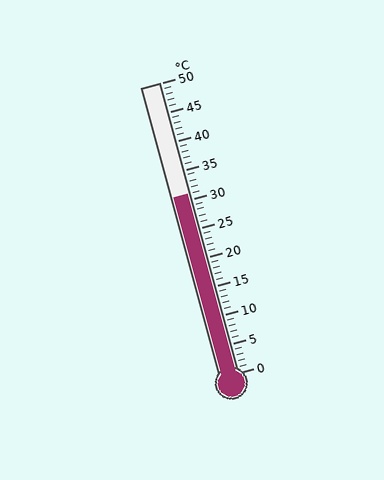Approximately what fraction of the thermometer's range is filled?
The thermometer is filled to approximately 60% of its range.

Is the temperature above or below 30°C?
The temperature is above 30°C.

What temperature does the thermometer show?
The thermometer shows approximately 31°C.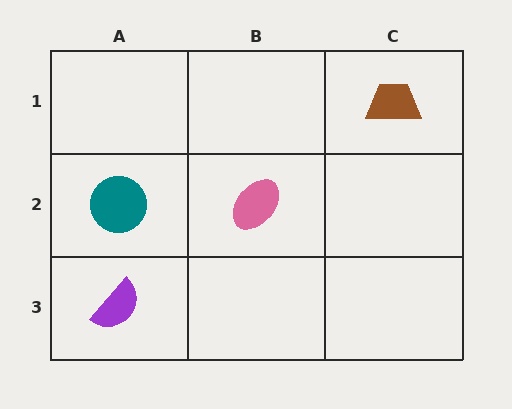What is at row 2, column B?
A pink ellipse.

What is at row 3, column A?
A purple semicircle.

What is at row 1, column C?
A brown trapezoid.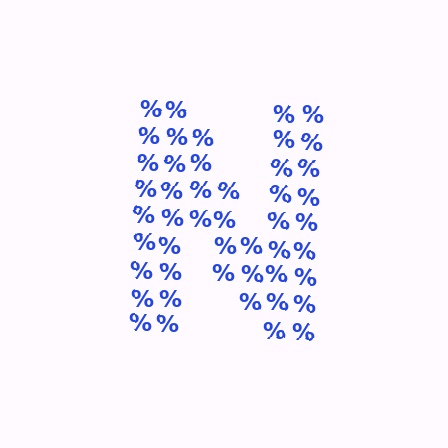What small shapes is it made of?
It is made of small percent signs.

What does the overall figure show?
The overall figure shows the letter N.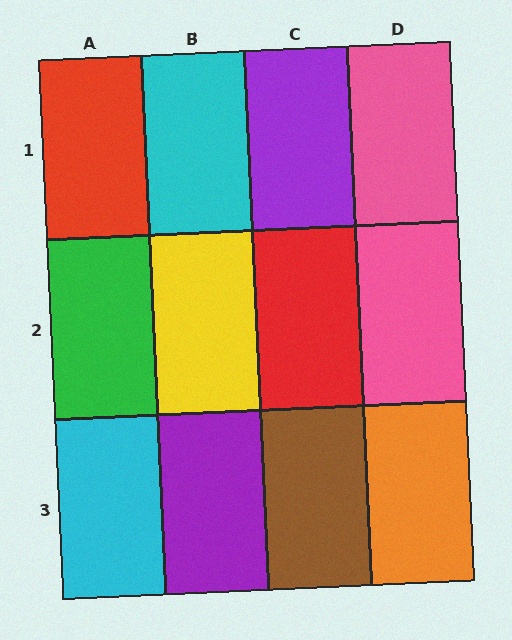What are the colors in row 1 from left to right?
Red, cyan, purple, pink.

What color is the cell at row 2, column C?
Red.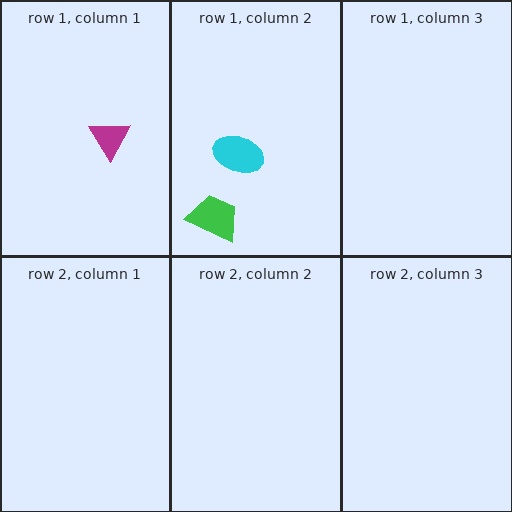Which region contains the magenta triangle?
The row 1, column 1 region.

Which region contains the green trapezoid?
The row 1, column 2 region.